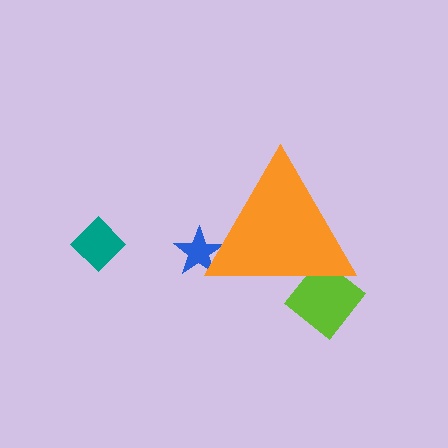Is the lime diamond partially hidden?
Yes, the lime diamond is partially hidden behind the orange triangle.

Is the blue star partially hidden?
Yes, the blue star is partially hidden behind the orange triangle.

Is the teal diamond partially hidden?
No, the teal diamond is fully visible.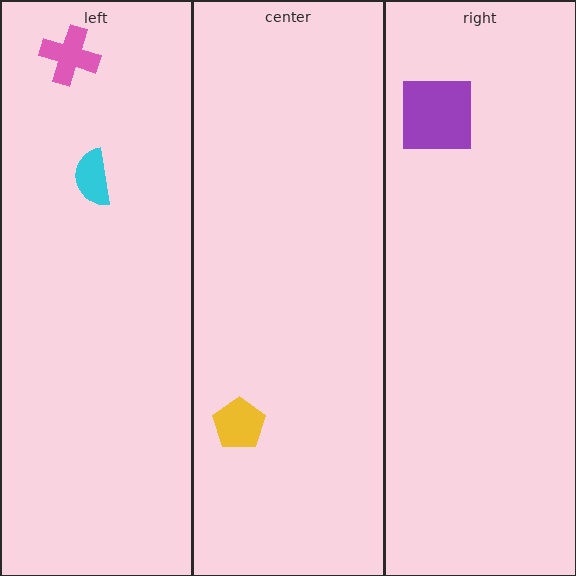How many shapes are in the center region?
1.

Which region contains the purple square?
The right region.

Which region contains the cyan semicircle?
The left region.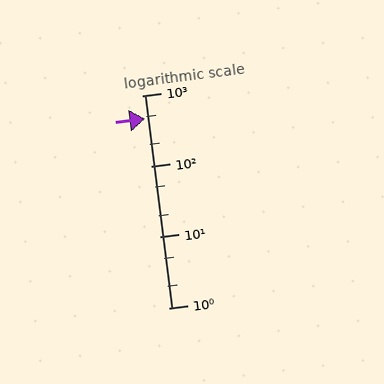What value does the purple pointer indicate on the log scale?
The pointer indicates approximately 470.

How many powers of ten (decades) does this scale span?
The scale spans 3 decades, from 1 to 1000.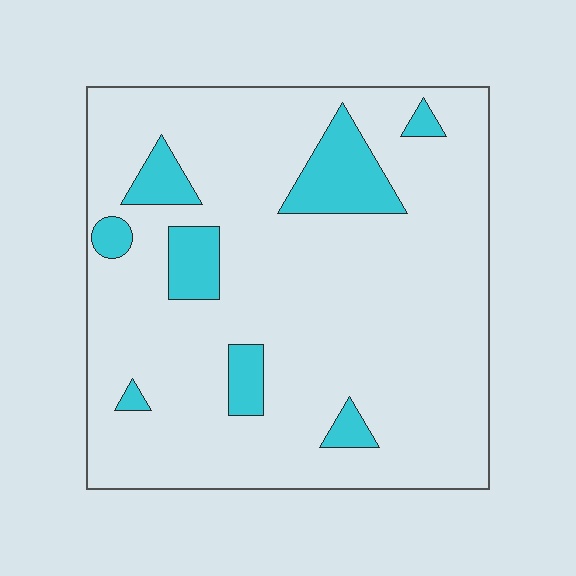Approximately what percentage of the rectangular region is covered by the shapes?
Approximately 15%.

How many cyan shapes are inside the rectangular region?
8.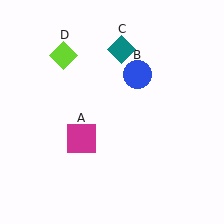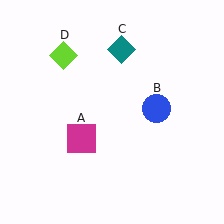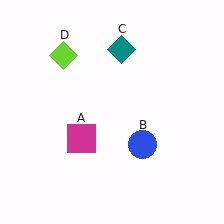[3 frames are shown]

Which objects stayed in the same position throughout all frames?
Magenta square (object A) and teal diamond (object C) and lime diamond (object D) remained stationary.